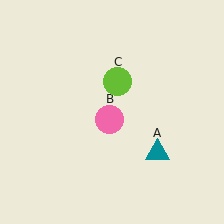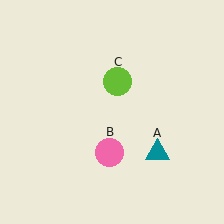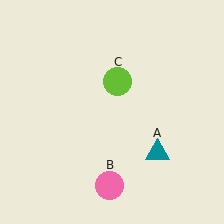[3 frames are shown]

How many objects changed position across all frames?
1 object changed position: pink circle (object B).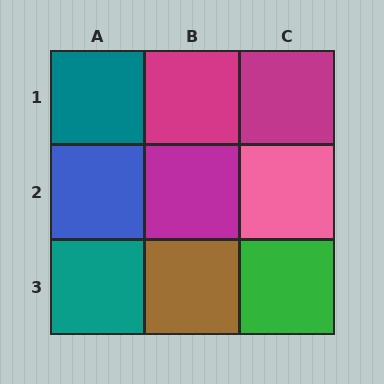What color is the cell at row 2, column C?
Pink.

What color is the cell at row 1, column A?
Teal.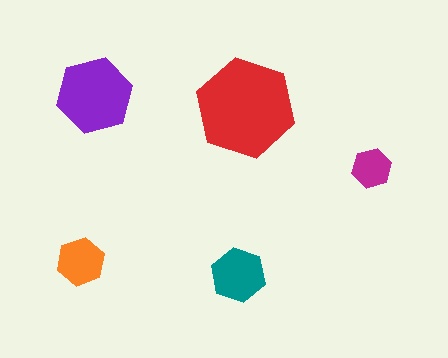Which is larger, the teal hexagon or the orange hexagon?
The teal one.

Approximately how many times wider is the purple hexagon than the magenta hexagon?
About 2 times wider.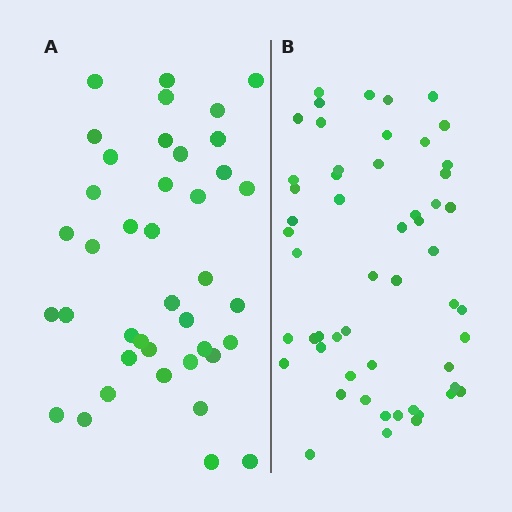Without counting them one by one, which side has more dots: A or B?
Region B (the right region) has more dots.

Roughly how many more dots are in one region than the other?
Region B has approximately 15 more dots than region A.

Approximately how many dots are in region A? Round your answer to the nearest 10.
About 40 dots.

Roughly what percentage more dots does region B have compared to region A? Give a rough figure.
About 35% more.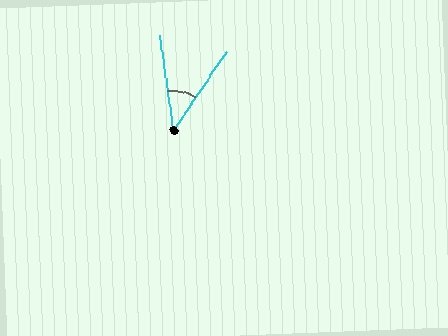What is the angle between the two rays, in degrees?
Approximately 42 degrees.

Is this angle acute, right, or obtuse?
It is acute.